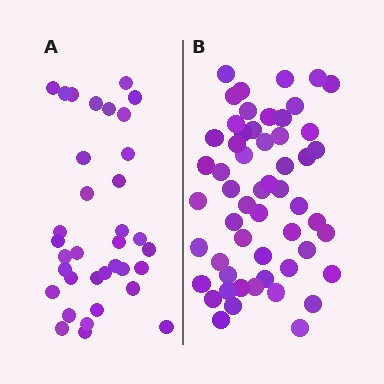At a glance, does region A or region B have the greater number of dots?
Region B (the right region) has more dots.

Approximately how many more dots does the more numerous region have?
Region B has approximately 20 more dots than region A.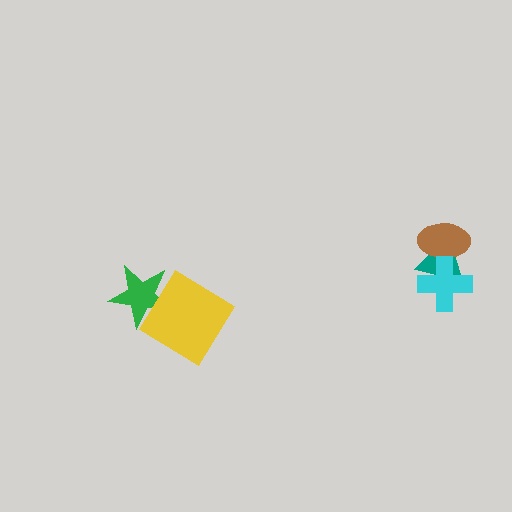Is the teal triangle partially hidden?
Yes, it is partially covered by another shape.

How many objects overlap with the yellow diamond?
1 object overlaps with the yellow diamond.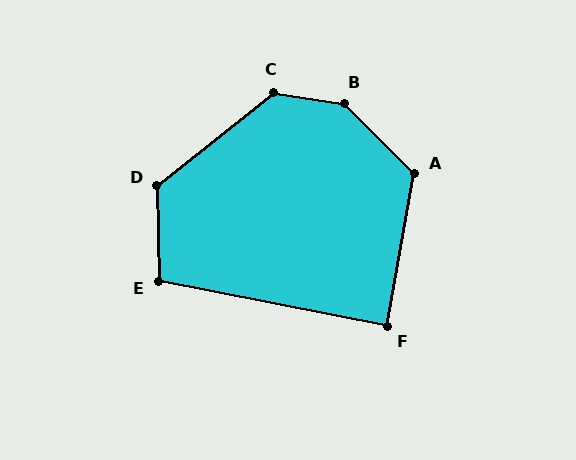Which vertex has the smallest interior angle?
F, at approximately 89 degrees.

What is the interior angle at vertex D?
Approximately 127 degrees (obtuse).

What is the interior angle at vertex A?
Approximately 125 degrees (obtuse).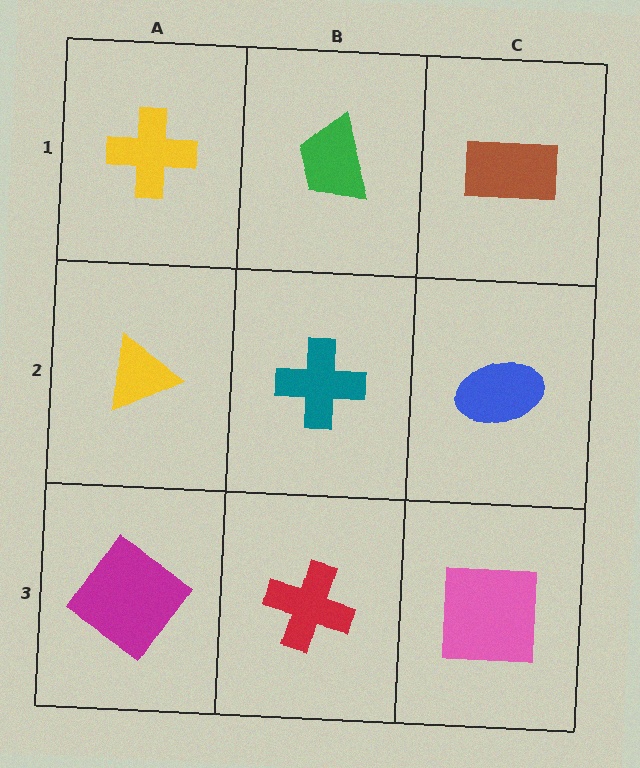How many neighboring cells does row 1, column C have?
2.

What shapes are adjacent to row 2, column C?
A brown rectangle (row 1, column C), a pink square (row 3, column C), a teal cross (row 2, column B).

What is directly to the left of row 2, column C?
A teal cross.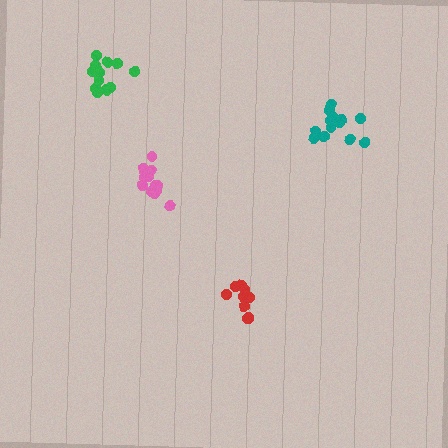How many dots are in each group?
Group 1: 14 dots, Group 2: 14 dots, Group 3: 10 dots, Group 4: 13 dots (51 total).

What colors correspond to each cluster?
The clusters are colored: teal, green, red, pink.